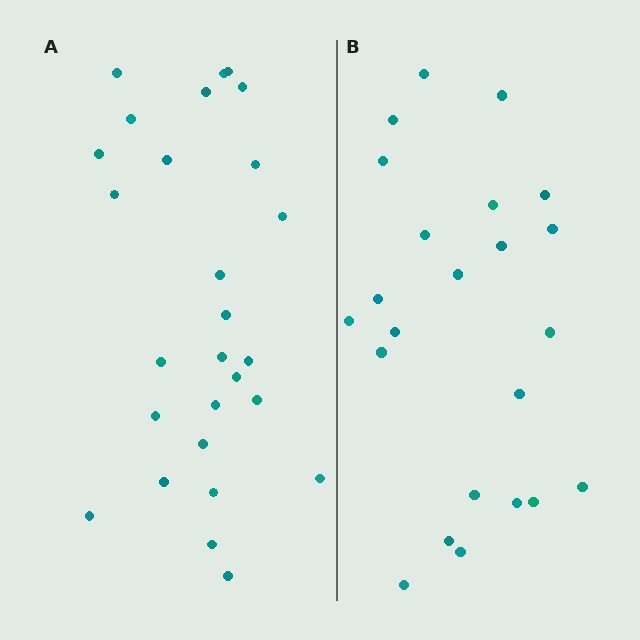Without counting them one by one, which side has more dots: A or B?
Region A (the left region) has more dots.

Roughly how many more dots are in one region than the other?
Region A has about 4 more dots than region B.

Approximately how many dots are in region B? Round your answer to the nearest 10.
About 20 dots. (The exact count is 23, which rounds to 20.)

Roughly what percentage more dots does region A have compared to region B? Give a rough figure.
About 15% more.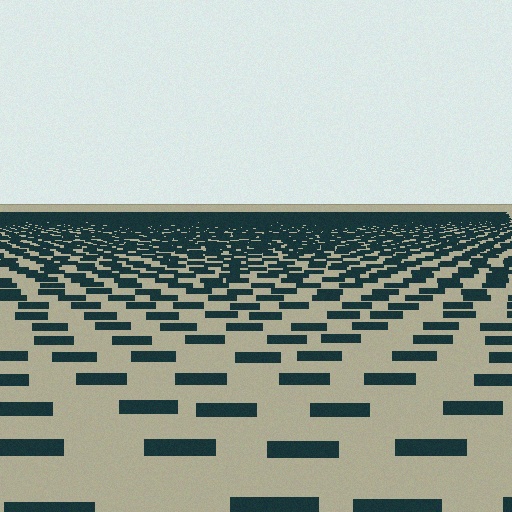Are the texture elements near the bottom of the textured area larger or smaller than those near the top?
Larger. Near the bottom, elements are closer to the viewer and appear at a bigger on-screen size.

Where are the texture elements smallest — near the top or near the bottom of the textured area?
Near the top.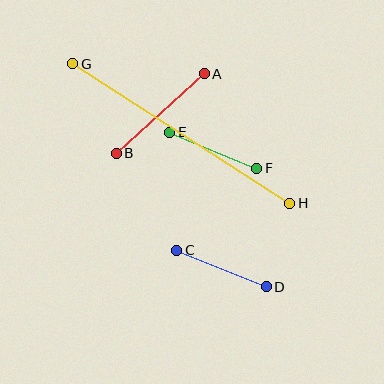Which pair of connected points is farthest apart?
Points G and H are farthest apart.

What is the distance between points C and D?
The distance is approximately 97 pixels.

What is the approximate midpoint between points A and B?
The midpoint is at approximately (160, 114) pixels.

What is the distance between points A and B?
The distance is approximately 118 pixels.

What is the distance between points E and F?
The distance is approximately 94 pixels.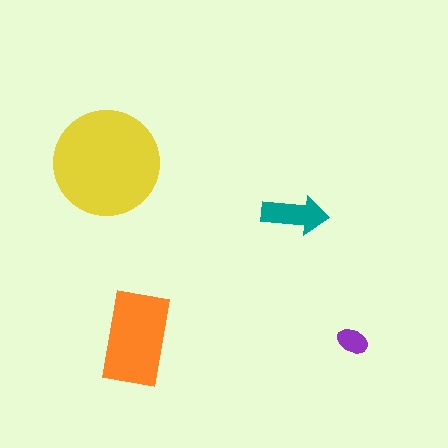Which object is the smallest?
The purple ellipse.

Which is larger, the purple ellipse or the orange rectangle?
The orange rectangle.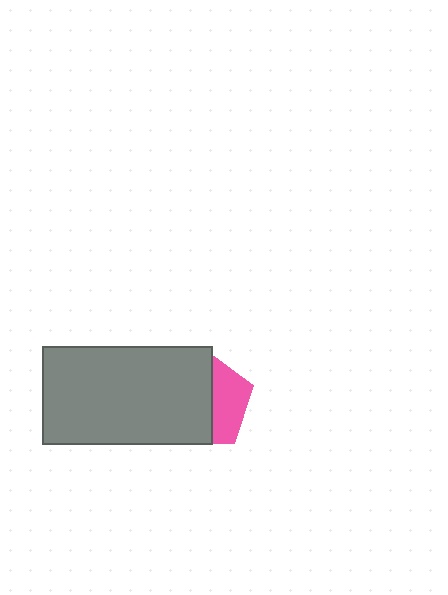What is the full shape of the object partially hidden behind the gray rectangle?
The partially hidden object is a pink pentagon.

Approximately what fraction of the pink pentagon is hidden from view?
Roughly 64% of the pink pentagon is hidden behind the gray rectangle.